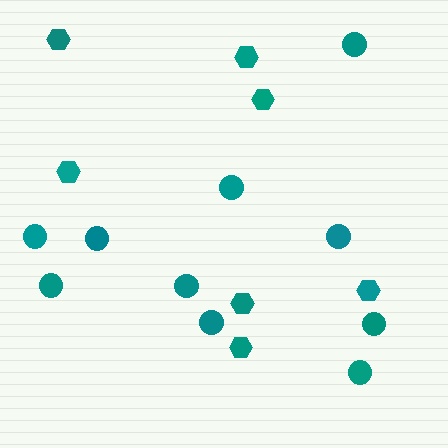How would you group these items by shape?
There are 2 groups: one group of hexagons (7) and one group of circles (10).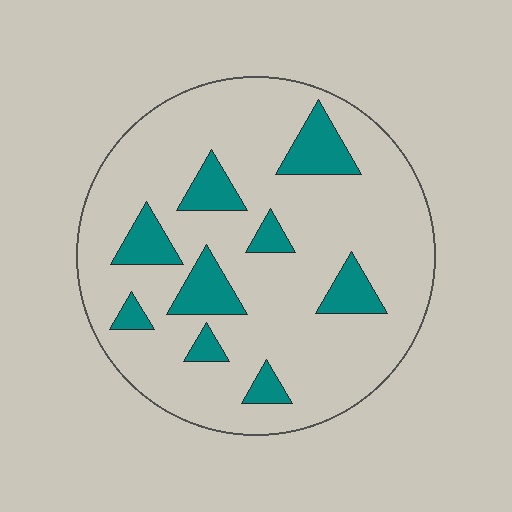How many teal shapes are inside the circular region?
9.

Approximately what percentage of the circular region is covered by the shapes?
Approximately 15%.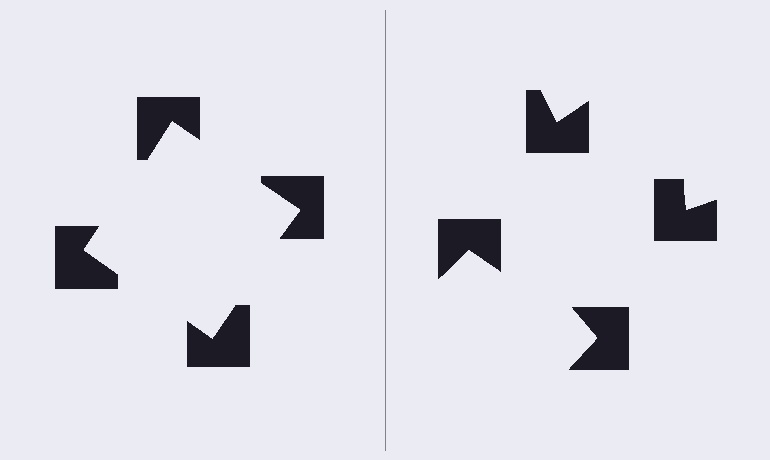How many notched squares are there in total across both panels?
8 — 4 on each side.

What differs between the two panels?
The notched squares are positioned identically on both sides; only the wedge orientations differ. On the left they align to a square; on the right they are misaligned.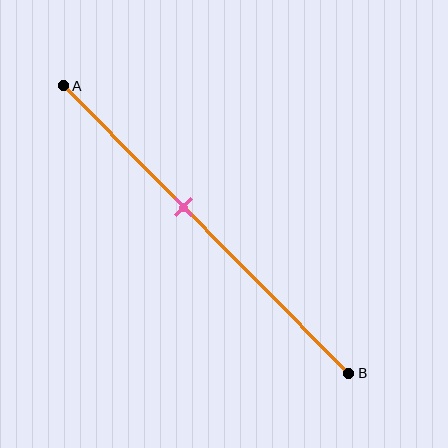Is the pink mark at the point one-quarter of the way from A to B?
No, the mark is at about 40% from A, not at the 25% one-quarter point.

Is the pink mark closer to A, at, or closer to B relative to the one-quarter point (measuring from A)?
The pink mark is closer to point B than the one-quarter point of segment AB.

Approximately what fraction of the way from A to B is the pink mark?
The pink mark is approximately 40% of the way from A to B.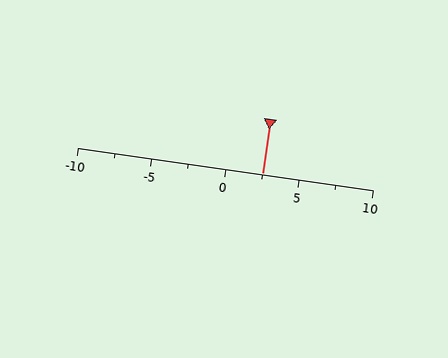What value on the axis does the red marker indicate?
The marker indicates approximately 2.5.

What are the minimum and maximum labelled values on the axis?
The axis runs from -10 to 10.